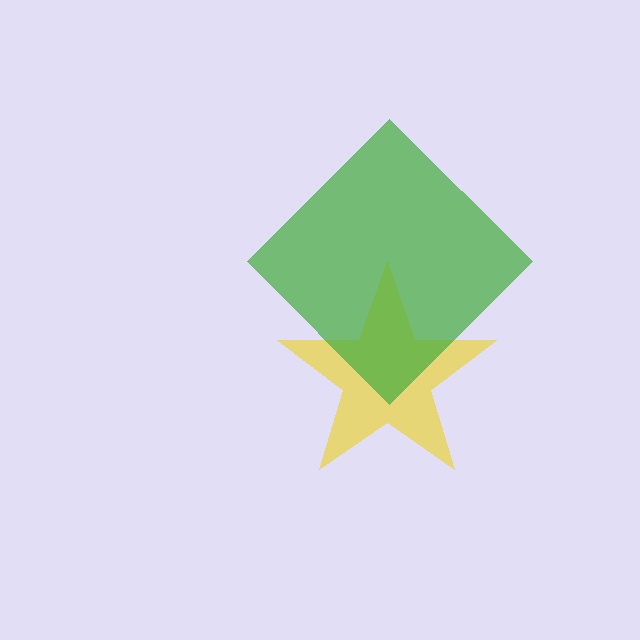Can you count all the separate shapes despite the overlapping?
Yes, there are 2 separate shapes.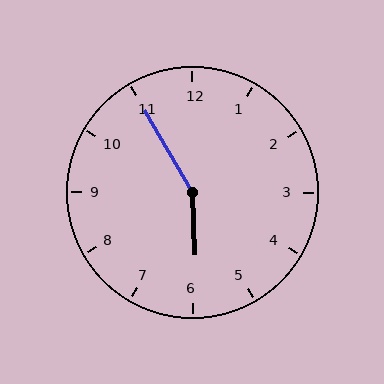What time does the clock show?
5:55.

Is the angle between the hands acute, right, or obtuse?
It is obtuse.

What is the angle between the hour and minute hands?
Approximately 152 degrees.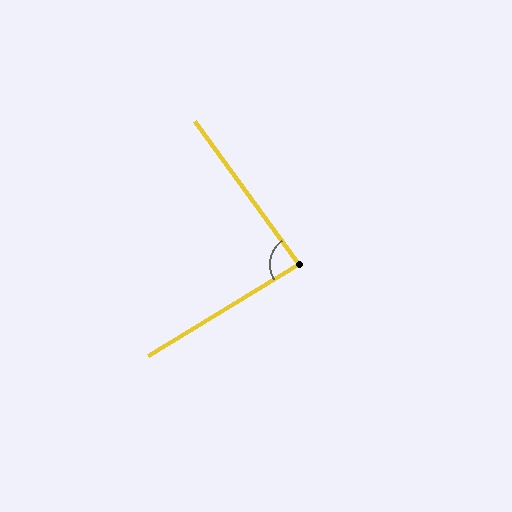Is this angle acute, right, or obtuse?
It is approximately a right angle.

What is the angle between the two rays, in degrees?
Approximately 85 degrees.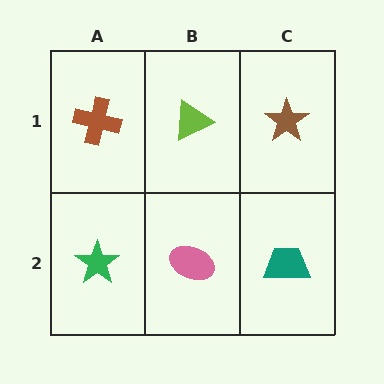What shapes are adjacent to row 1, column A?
A green star (row 2, column A), a lime triangle (row 1, column B).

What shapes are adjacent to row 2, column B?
A lime triangle (row 1, column B), a green star (row 2, column A), a teal trapezoid (row 2, column C).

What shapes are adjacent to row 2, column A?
A brown cross (row 1, column A), a pink ellipse (row 2, column B).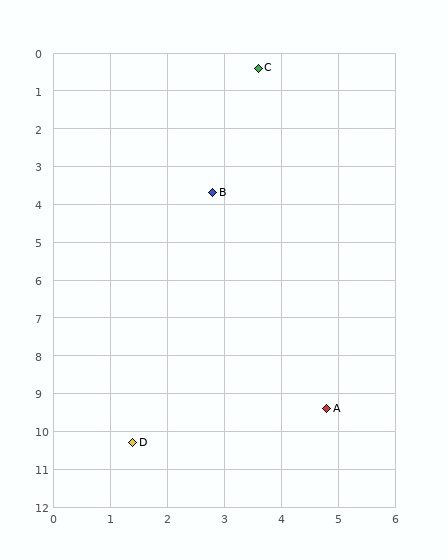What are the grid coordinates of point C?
Point C is at approximately (3.6, 0.4).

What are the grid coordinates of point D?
Point D is at approximately (1.4, 10.3).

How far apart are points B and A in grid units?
Points B and A are about 6.0 grid units apart.